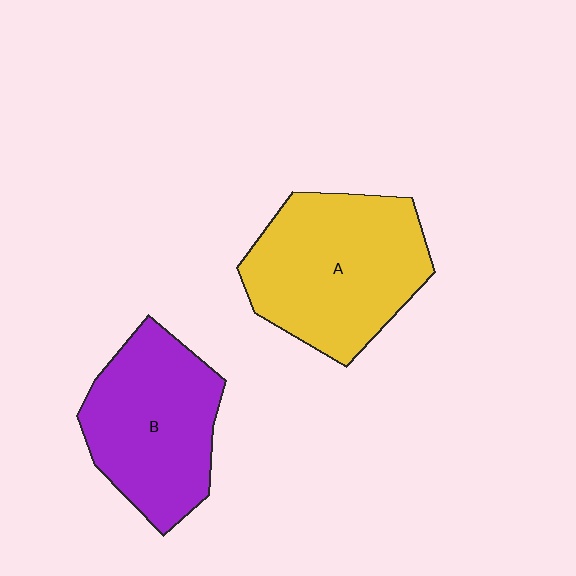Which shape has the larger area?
Shape A (yellow).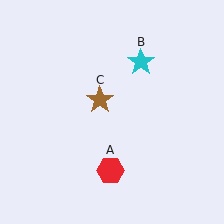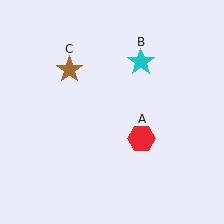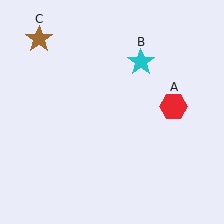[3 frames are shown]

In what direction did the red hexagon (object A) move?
The red hexagon (object A) moved up and to the right.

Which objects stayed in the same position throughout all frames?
Cyan star (object B) remained stationary.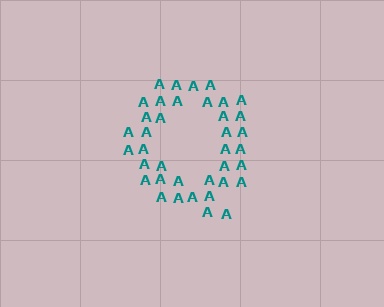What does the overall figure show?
The overall figure shows the letter Q.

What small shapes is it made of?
It is made of small letter A's.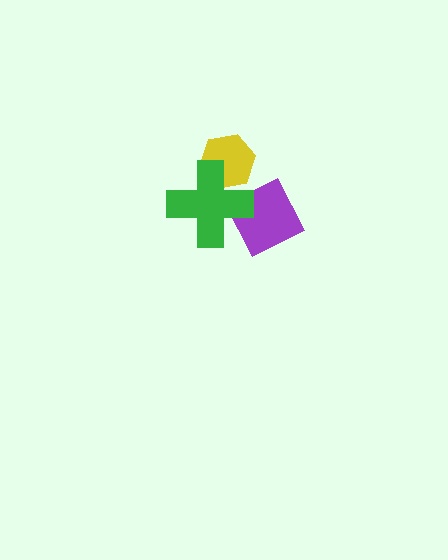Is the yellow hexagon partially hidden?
Yes, it is partially covered by another shape.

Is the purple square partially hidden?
Yes, it is partially covered by another shape.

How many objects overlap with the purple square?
1 object overlaps with the purple square.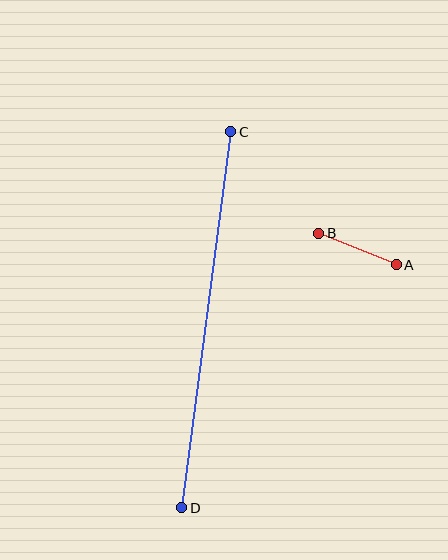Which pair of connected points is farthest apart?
Points C and D are farthest apart.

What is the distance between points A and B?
The distance is approximately 84 pixels.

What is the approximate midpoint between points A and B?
The midpoint is at approximately (358, 249) pixels.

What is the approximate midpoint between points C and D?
The midpoint is at approximately (206, 320) pixels.